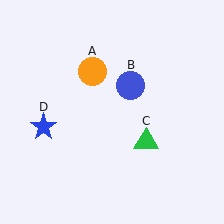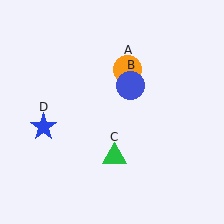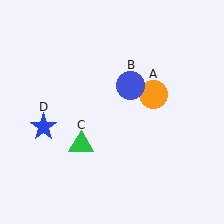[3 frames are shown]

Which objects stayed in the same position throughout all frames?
Blue circle (object B) and blue star (object D) remained stationary.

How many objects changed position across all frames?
2 objects changed position: orange circle (object A), green triangle (object C).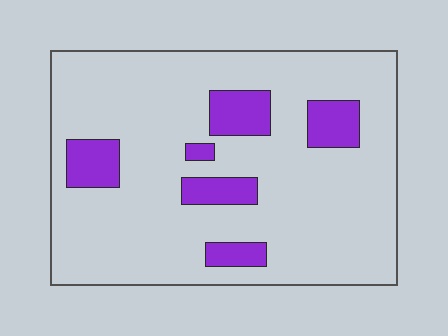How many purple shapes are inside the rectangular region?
6.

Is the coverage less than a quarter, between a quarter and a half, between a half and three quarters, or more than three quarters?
Less than a quarter.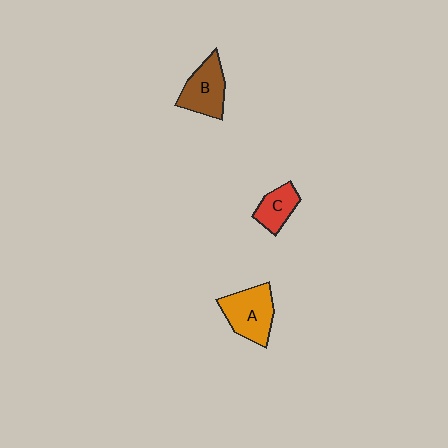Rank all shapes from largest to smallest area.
From largest to smallest: A (orange), B (brown), C (red).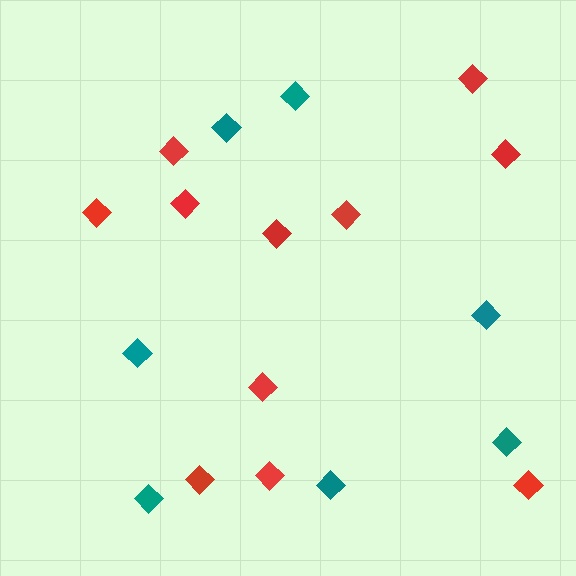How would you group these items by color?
There are 2 groups: one group of teal diamonds (7) and one group of red diamonds (11).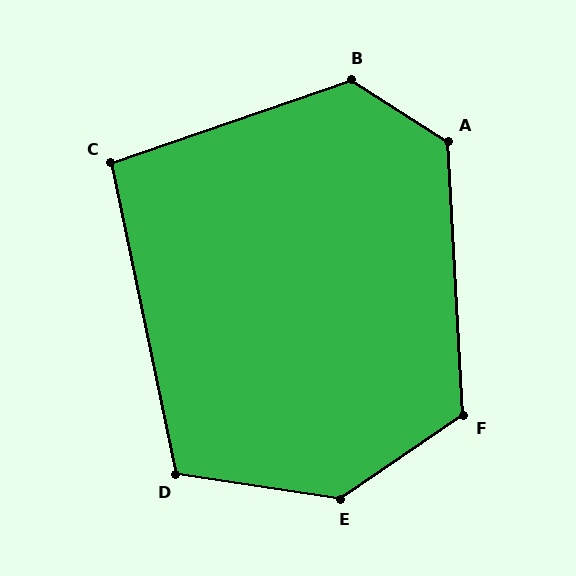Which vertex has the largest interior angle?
E, at approximately 137 degrees.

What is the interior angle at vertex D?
Approximately 110 degrees (obtuse).